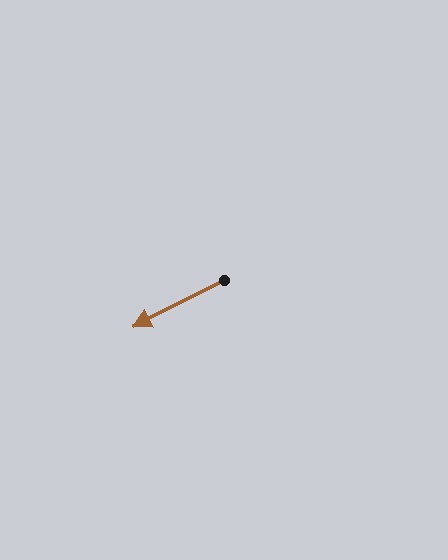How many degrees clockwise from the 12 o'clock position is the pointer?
Approximately 243 degrees.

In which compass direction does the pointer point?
Southwest.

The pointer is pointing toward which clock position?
Roughly 8 o'clock.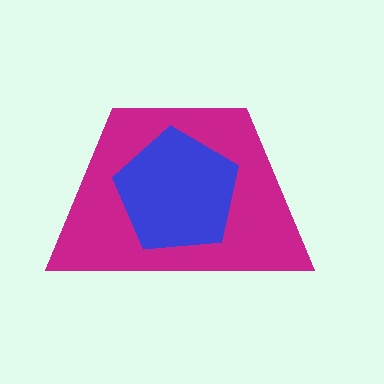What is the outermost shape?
The magenta trapezoid.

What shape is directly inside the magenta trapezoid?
The blue pentagon.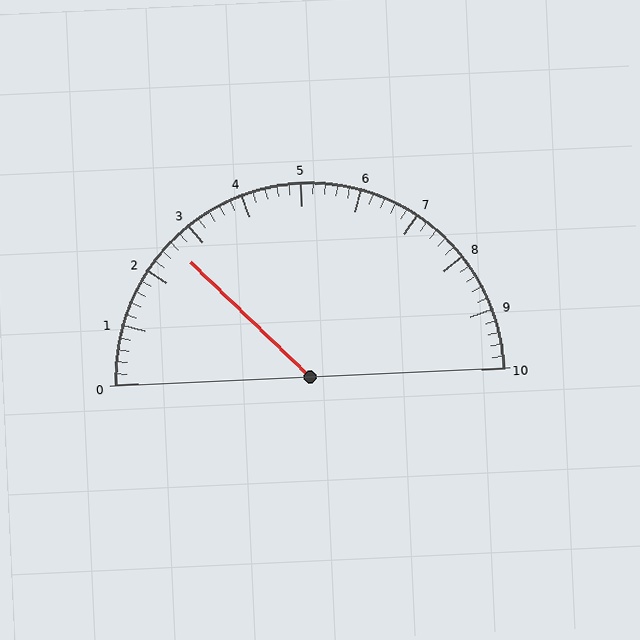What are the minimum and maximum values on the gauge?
The gauge ranges from 0 to 10.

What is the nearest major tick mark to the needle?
The nearest major tick mark is 3.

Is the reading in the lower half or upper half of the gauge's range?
The reading is in the lower half of the range (0 to 10).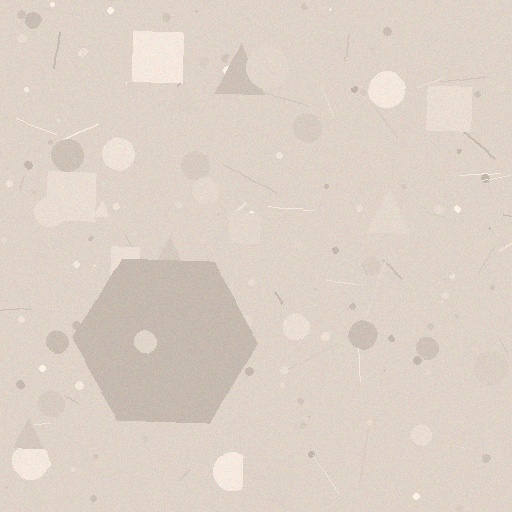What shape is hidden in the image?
A hexagon is hidden in the image.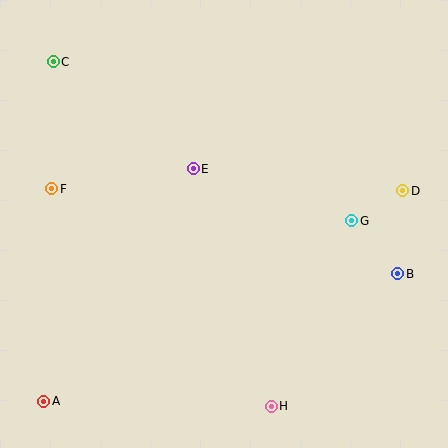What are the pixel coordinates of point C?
Point C is at (53, 62).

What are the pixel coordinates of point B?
Point B is at (398, 274).